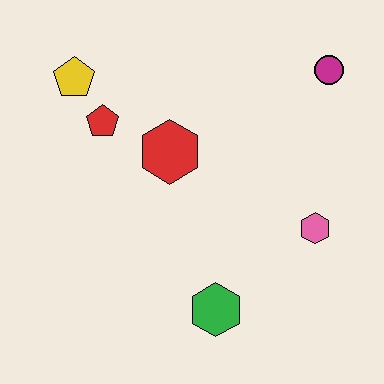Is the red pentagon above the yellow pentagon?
No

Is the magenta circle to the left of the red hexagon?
No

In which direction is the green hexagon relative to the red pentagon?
The green hexagon is below the red pentagon.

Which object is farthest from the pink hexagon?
The yellow pentagon is farthest from the pink hexagon.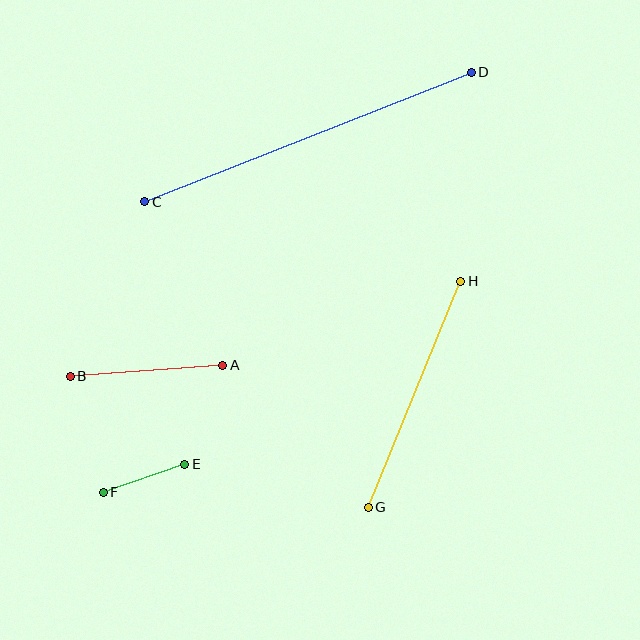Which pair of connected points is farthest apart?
Points C and D are farthest apart.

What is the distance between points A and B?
The distance is approximately 153 pixels.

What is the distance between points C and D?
The distance is approximately 351 pixels.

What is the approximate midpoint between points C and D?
The midpoint is at approximately (308, 137) pixels.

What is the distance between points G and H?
The distance is approximately 244 pixels.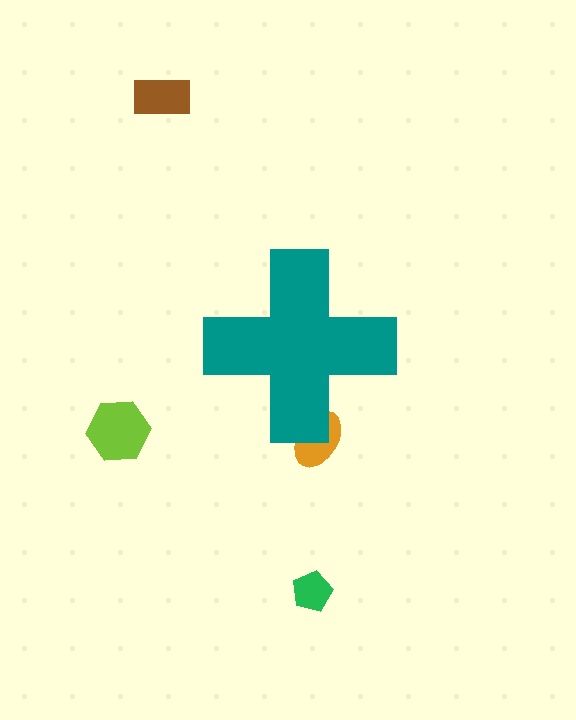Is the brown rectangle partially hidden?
No, the brown rectangle is fully visible.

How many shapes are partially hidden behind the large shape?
1 shape is partially hidden.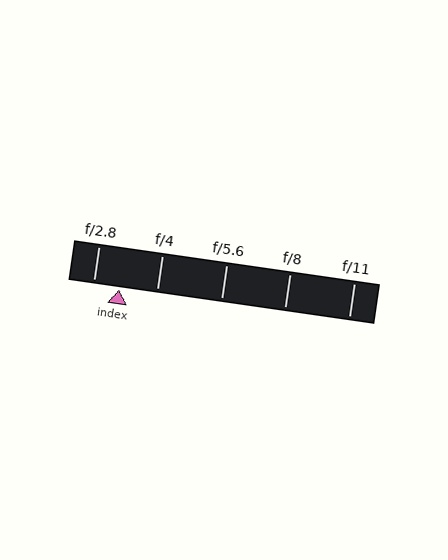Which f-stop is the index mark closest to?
The index mark is closest to f/2.8.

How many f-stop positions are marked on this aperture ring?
There are 5 f-stop positions marked.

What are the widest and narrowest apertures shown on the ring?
The widest aperture shown is f/2.8 and the narrowest is f/11.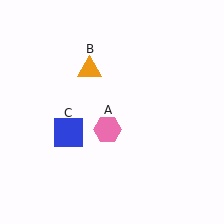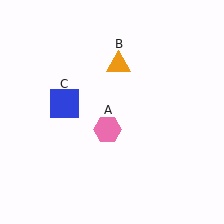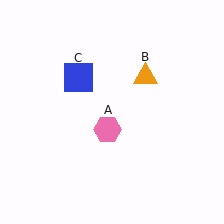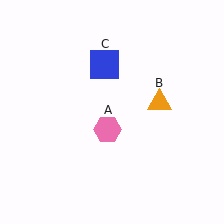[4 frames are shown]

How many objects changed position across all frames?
2 objects changed position: orange triangle (object B), blue square (object C).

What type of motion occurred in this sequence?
The orange triangle (object B), blue square (object C) rotated clockwise around the center of the scene.